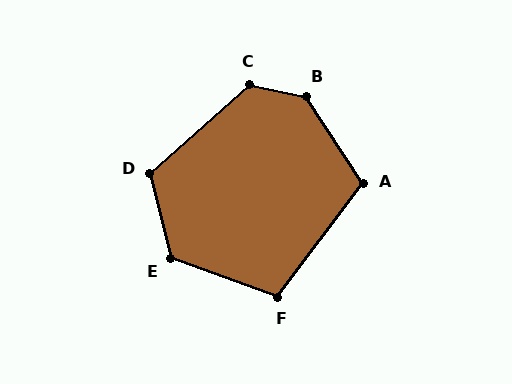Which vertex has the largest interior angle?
B, at approximately 136 degrees.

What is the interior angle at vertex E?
Approximately 124 degrees (obtuse).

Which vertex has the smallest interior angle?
F, at approximately 107 degrees.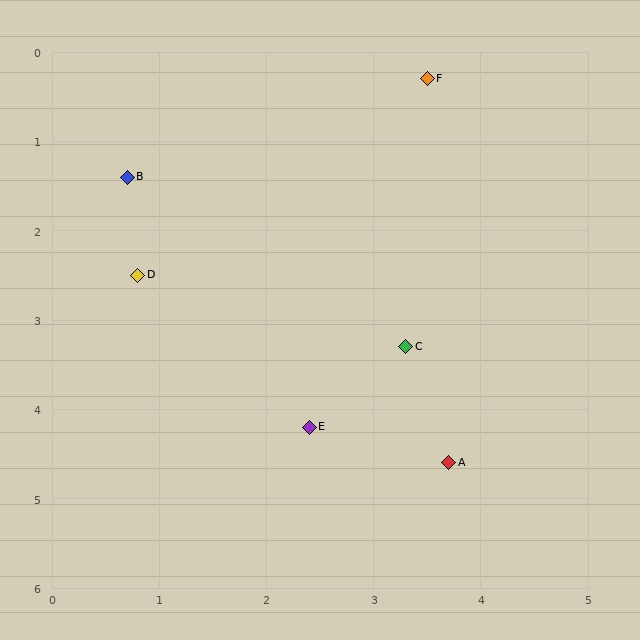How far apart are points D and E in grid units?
Points D and E are about 2.3 grid units apart.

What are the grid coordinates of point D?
Point D is at approximately (0.8, 2.5).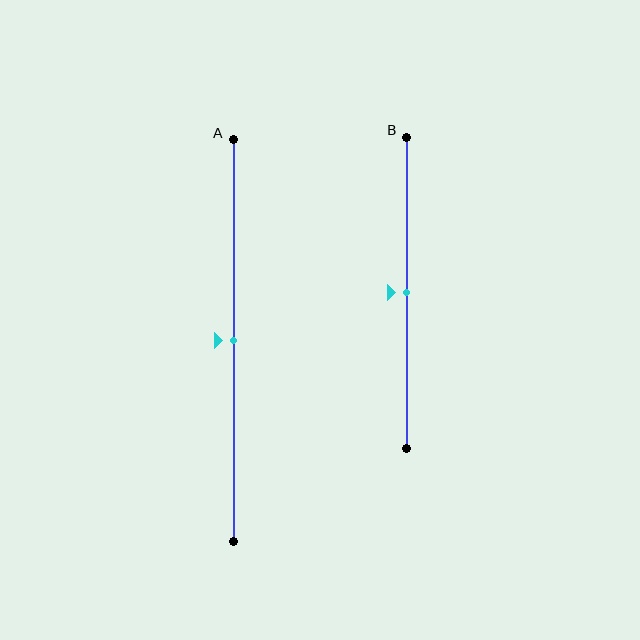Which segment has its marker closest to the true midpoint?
Segment A has its marker closest to the true midpoint.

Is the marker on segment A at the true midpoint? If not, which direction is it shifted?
Yes, the marker on segment A is at the true midpoint.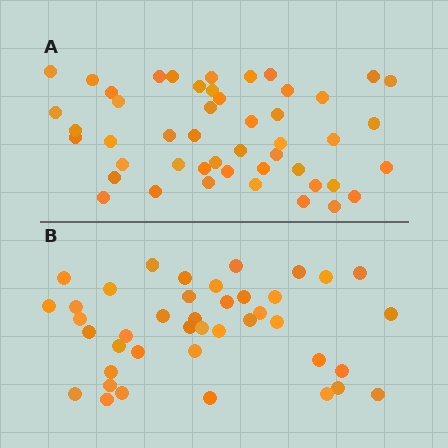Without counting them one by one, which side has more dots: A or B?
Region A (the top region) has more dots.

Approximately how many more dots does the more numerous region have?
Region A has roughly 8 or so more dots than region B.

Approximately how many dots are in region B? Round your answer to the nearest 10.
About 40 dots. (The exact count is 41, which rounds to 40.)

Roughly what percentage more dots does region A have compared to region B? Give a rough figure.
About 15% more.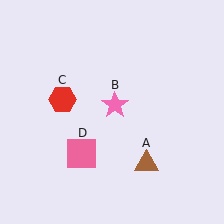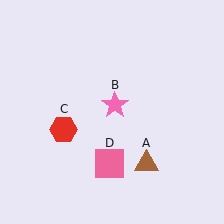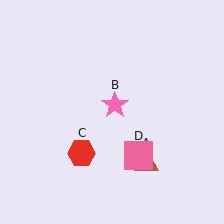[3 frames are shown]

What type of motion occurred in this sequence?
The red hexagon (object C), pink square (object D) rotated counterclockwise around the center of the scene.